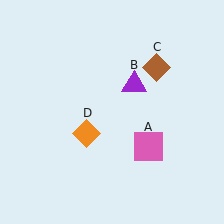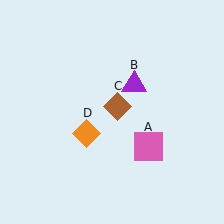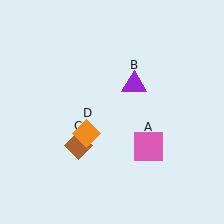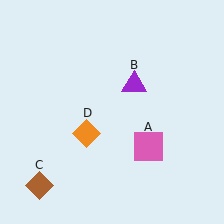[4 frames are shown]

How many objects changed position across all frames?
1 object changed position: brown diamond (object C).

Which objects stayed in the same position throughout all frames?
Pink square (object A) and purple triangle (object B) and orange diamond (object D) remained stationary.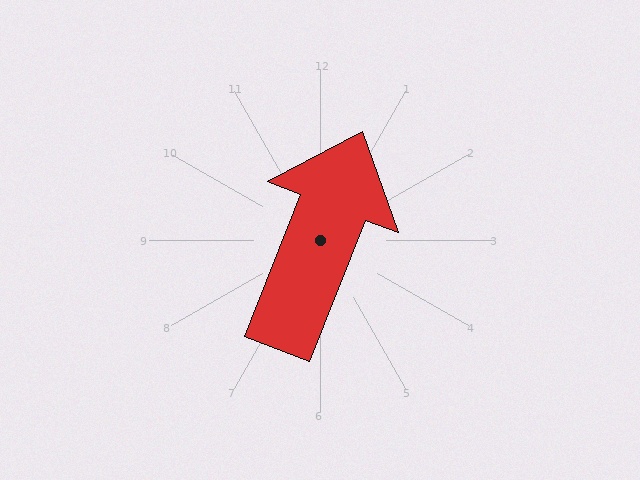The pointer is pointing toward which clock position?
Roughly 1 o'clock.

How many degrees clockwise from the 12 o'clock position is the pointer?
Approximately 21 degrees.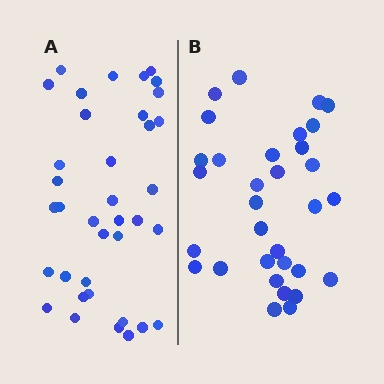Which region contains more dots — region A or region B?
Region A (the left region) has more dots.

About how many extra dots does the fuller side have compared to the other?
Region A has about 5 more dots than region B.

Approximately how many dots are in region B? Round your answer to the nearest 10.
About 30 dots. (The exact count is 32, which rounds to 30.)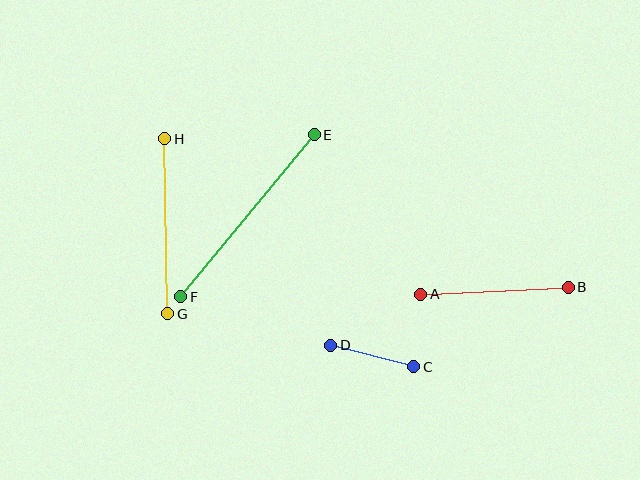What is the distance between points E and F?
The distance is approximately 210 pixels.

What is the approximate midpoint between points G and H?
The midpoint is at approximately (166, 226) pixels.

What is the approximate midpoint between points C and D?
The midpoint is at approximately (372, 356) pixels.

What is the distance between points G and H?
The distance is approximately 175 pixels.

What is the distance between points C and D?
The distance is approximately 86 pixels.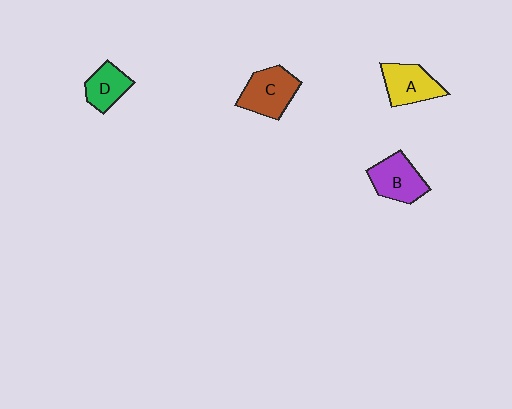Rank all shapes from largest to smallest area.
From largest to smallest: C (brown), B (purple), A (yellow), D (green).